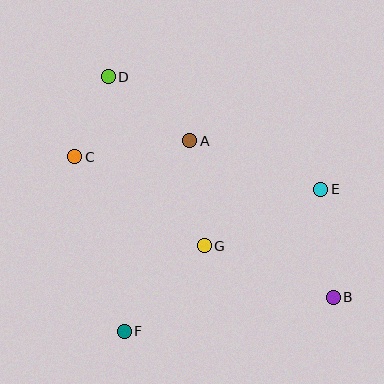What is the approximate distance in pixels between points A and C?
The distance between A and C is approximately 116 pixels.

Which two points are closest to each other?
Points C and D are closest to each other.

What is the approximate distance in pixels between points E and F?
The distance between E and F is approximately 242 pixels.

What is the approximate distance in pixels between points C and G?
The distance between C and G is approximately 157 pixels.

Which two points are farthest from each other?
Points B and D are farthest from each other.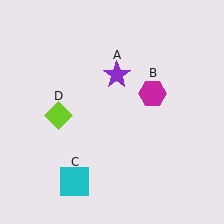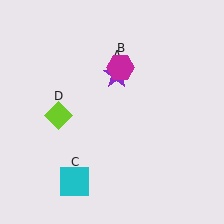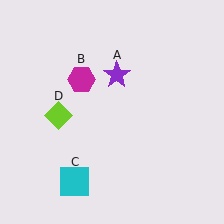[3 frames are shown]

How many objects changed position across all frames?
1 object changed position: magenta hexagon (object B).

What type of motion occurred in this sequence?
The magenta hexagon (object B) rotated counterclockwise around the center of the scene.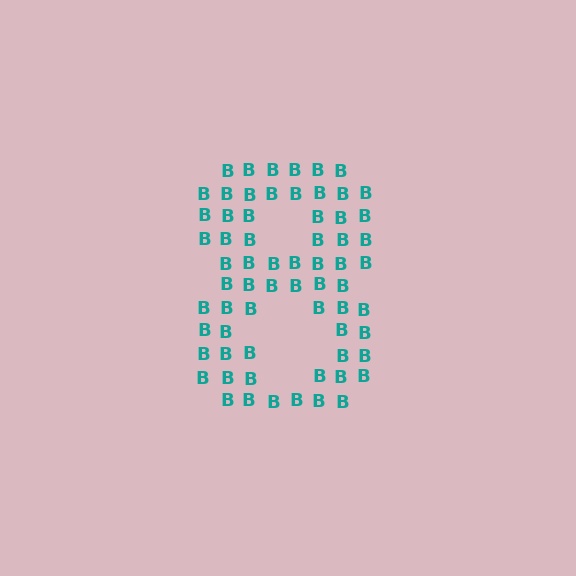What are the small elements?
The small elements are letter B's.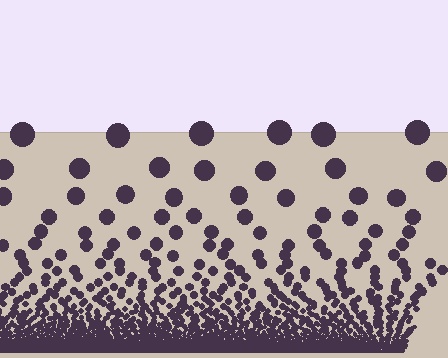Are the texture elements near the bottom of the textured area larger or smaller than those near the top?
Smaller. The gradient is inverted — elements near the bottom are smaller and denser.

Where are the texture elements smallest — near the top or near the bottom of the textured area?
Near the bottom.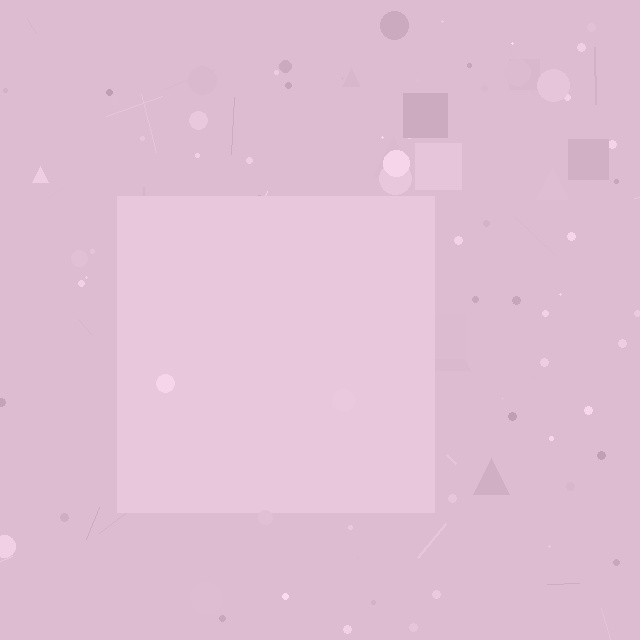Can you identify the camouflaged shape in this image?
The camouflaged shape is a square.